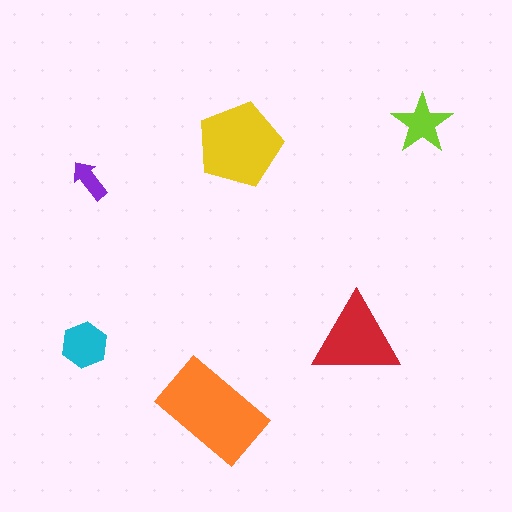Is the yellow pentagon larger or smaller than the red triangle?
Larger.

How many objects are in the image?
There are 6 objects in the image.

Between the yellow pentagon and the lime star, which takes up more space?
The yellow pentagon.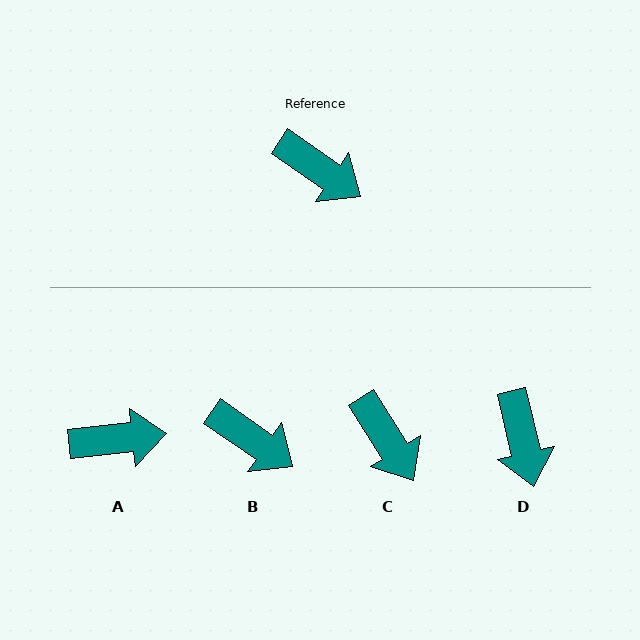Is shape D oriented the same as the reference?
No, it is off by about 42 degrees.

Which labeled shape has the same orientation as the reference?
B.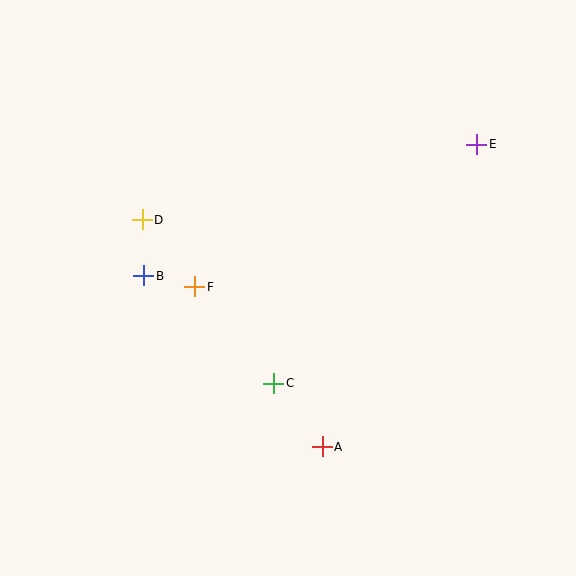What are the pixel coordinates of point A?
Point A is at (322, 447).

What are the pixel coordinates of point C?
Point C is at (274, 383).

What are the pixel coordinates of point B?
Point B is at (144, 276).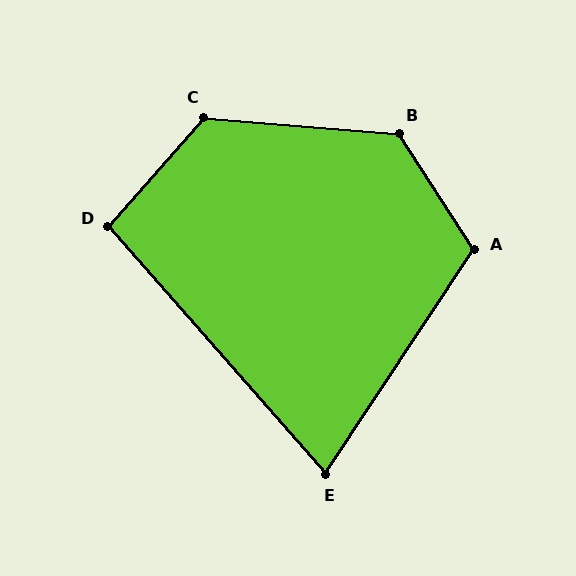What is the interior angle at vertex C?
Approximately 127 degrees (obtuse).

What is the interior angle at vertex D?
Approximately 98 degrees (obtuse).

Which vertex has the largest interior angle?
B, at approximately 128 degrees.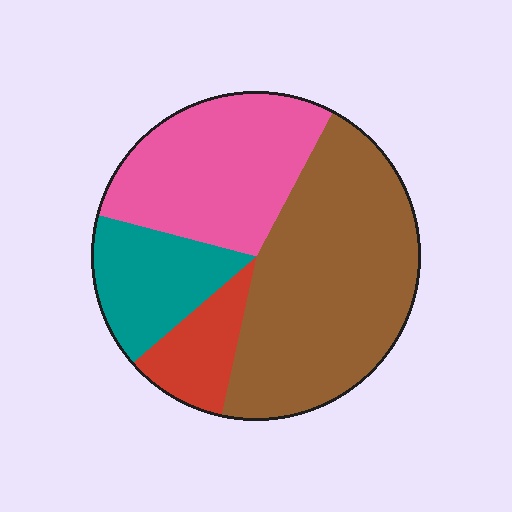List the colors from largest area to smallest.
From largest to smallest: brown, pink, teal, red.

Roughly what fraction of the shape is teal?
Teal covers roughly 15% of the shape.